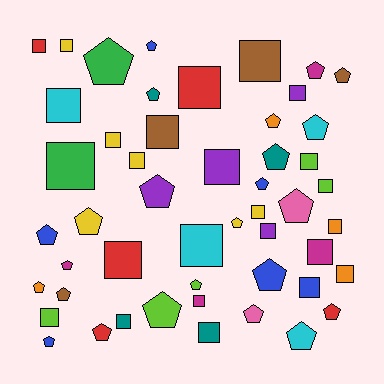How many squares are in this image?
There are 25 squares.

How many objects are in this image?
There are 50 objects.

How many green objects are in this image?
There are 2 green objects.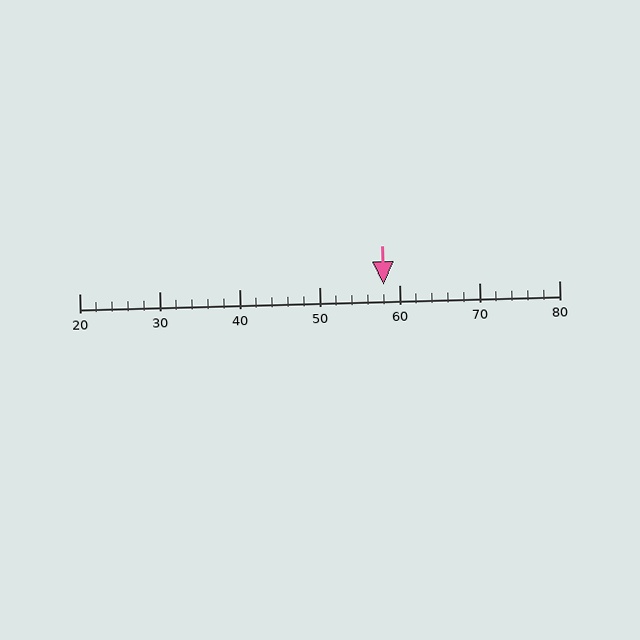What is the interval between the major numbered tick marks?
The major tick marks are spaced 10 units apart.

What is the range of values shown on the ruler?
The ruler shows values from 20 to 80.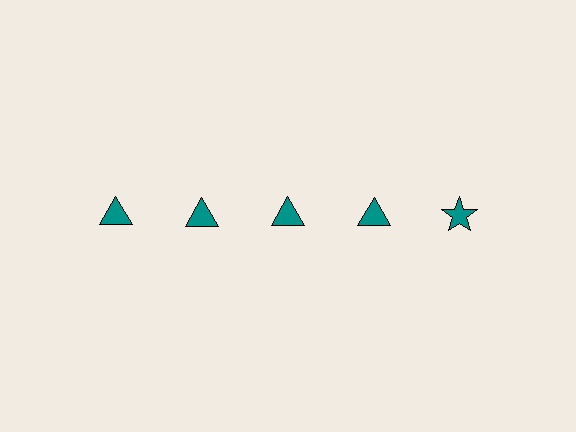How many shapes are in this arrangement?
There are 5 shapes arranged in a grid pattern.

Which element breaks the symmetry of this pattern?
The teal star in the top row, rightmost column breaks the symmetry. All other shapes are teal triangles.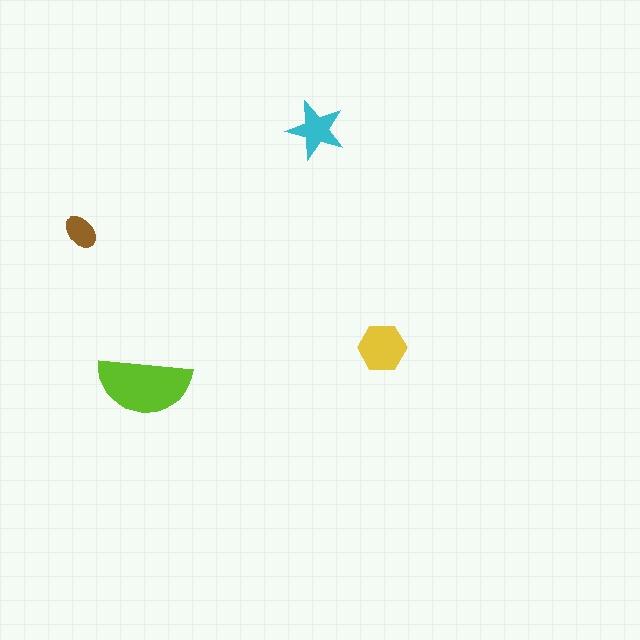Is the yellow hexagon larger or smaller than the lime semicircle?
Smaller.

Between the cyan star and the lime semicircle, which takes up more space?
The lime semicircle.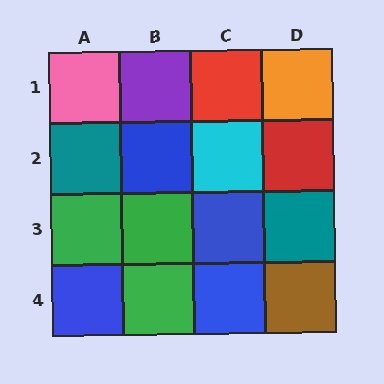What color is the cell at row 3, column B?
Green.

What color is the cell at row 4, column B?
Green.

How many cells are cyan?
1 cell is cyan.